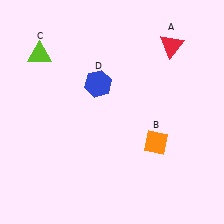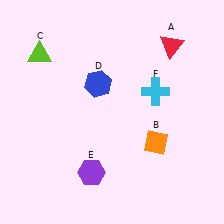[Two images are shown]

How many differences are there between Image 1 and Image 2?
There are 2 differences between the two images.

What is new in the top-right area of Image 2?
A cyan cross (F) was added in the top-right area of Image 2.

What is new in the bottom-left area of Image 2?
A purple hexagon (E) was added in the bottom-left area of Image 2.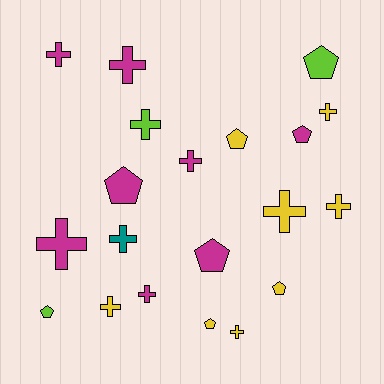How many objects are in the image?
There are 20 objects.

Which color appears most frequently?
Magenta, with 8 objects.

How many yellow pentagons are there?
There are 3 yellow pentagons.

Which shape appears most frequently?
Cross, with 12 objects.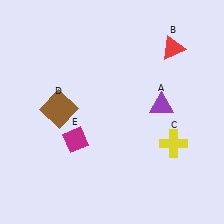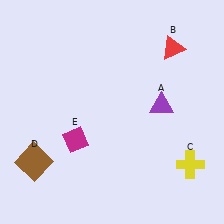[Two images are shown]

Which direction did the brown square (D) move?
The brown square (D) moved down.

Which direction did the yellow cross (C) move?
The yellow cross (C) moved down.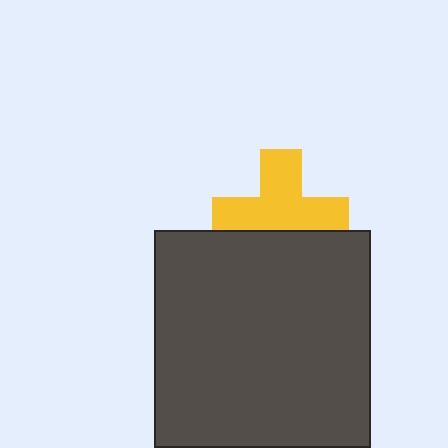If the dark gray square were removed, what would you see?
You would see the complete yellow cross.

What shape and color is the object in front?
The object in front is a dark gray square.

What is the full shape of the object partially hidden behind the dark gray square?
The partially hidden object is a yellow cross.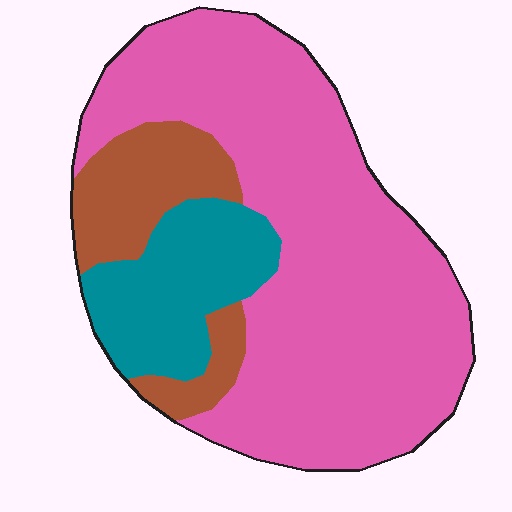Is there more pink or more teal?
Pink.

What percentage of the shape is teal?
Teal covers 17% of the shape.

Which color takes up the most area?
Pink, at roughly 65%.